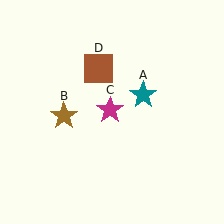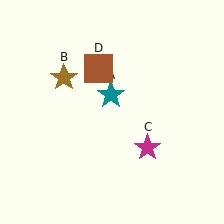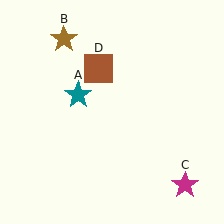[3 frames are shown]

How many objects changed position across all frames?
3 objects changed position: teal star (object A), brown star (object B), magenta star (object C).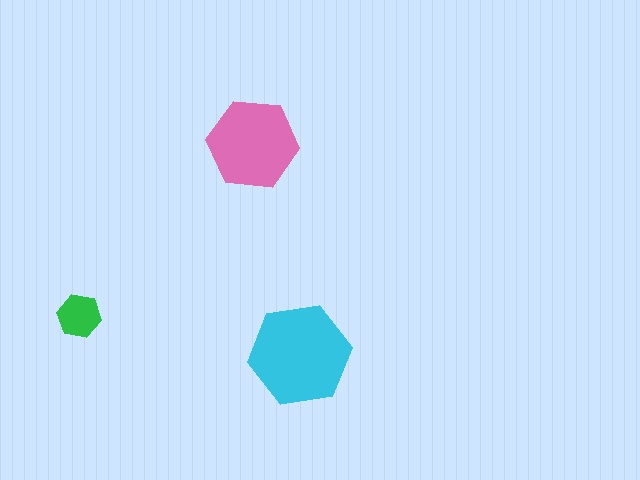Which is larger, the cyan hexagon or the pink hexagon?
The cyan one.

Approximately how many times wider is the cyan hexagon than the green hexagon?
About 2.5 times wider.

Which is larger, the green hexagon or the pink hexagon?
The pink one.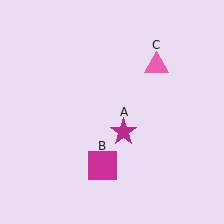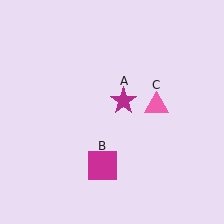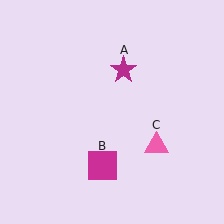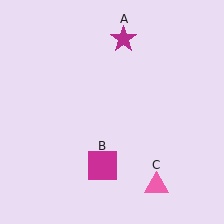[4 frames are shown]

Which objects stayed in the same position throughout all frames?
Magenta square (object B) remained stationary.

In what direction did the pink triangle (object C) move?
The pink triangle (object C) moved down.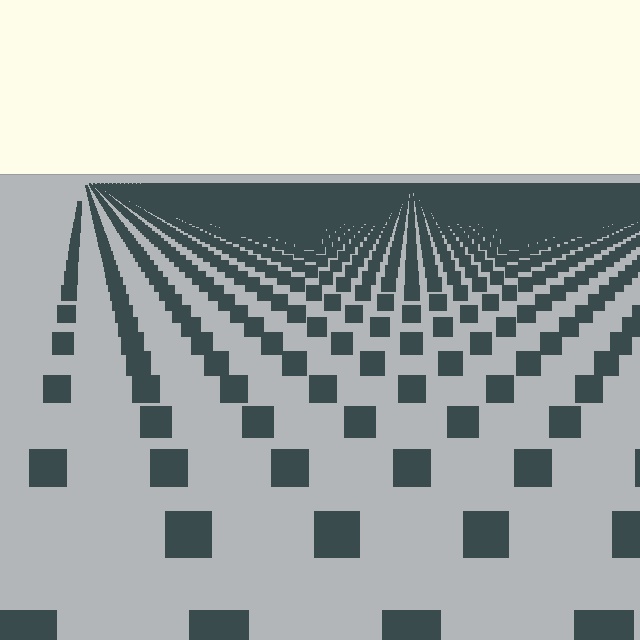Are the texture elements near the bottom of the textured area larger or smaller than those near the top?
Larger. Near the bottom, elements are closer to the viewer and appear at a bigger on-screen size.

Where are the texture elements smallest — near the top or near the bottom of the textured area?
Near the top.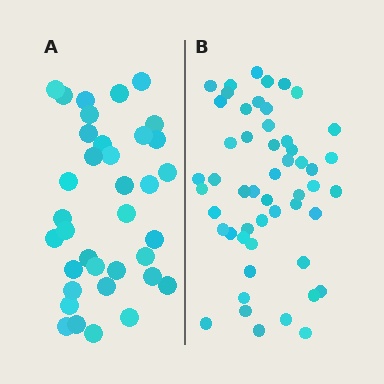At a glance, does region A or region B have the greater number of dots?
Region B (the right region) has more dots.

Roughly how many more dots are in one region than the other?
Region B has approximately 15 more dots than region A.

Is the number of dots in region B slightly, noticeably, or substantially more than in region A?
Region B has noticeably more, but not dramatically so. The ratio is roughly 1.4 to 1.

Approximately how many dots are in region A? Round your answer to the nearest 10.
About 40 dots. (The exact count is 36, which rounds to 40.)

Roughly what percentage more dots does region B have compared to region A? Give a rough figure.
About 45% more.